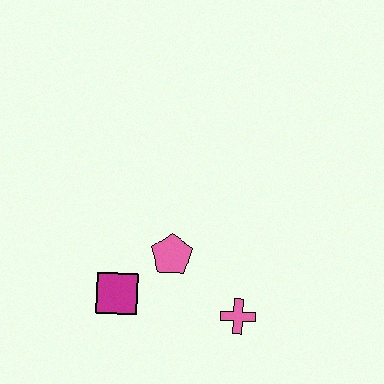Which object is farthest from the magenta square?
The pink cross is farthest from the magenta square.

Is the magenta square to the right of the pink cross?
No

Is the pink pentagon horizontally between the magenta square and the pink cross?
Yes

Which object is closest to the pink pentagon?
The magenta square is closest to the pink pentagon.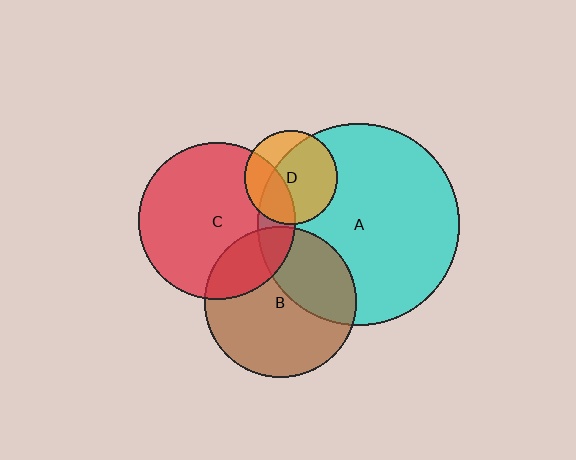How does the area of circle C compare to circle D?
Approximately 2.8 times.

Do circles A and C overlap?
Yes.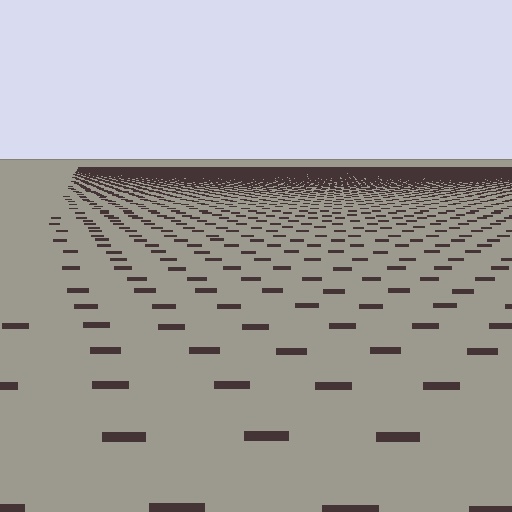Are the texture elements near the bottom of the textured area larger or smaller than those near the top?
Larger. Near the bottom, elements are closer to the viewer and appear at a bigger on-screen size.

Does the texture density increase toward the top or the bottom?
Density increases toward the top.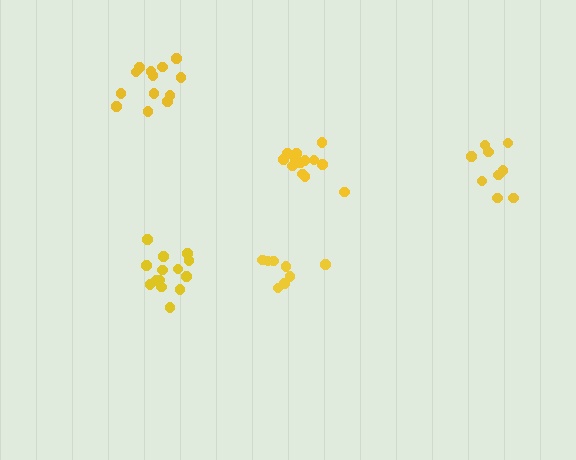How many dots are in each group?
Group 1: 14 dots, Group 2: 13 dots, Group 3: 9 dots, Group 4: 13 dots, Group 5: 8 dots (57 total).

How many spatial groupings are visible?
There are 5 spatial groupings.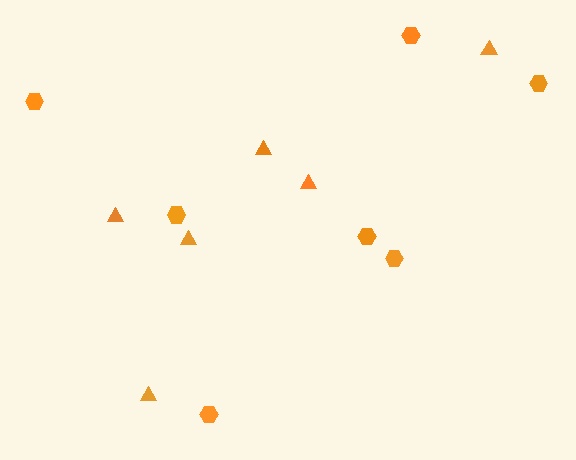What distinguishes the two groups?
There are 2 groups: one group of triangles (6) and one group of hexagons (7).